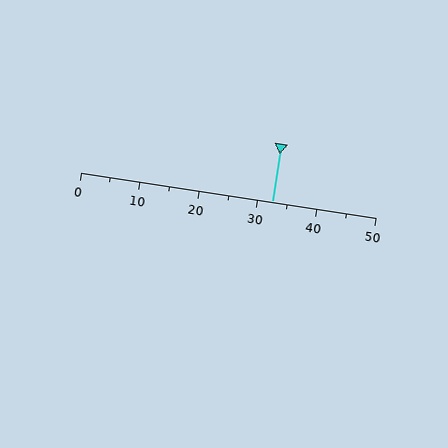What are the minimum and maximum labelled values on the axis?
The axis runs from 0 to 50.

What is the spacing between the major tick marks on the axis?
The major ticks are spaced 10 apart.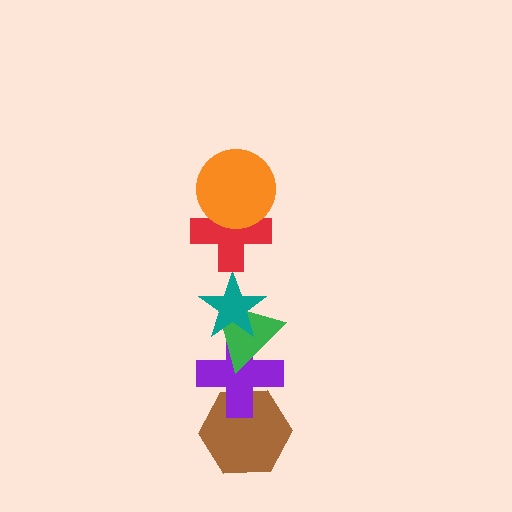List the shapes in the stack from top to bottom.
From top to bottom: the orange circle, the red cross, the teal star, the green triangle, the purple cross, the brown hexagon.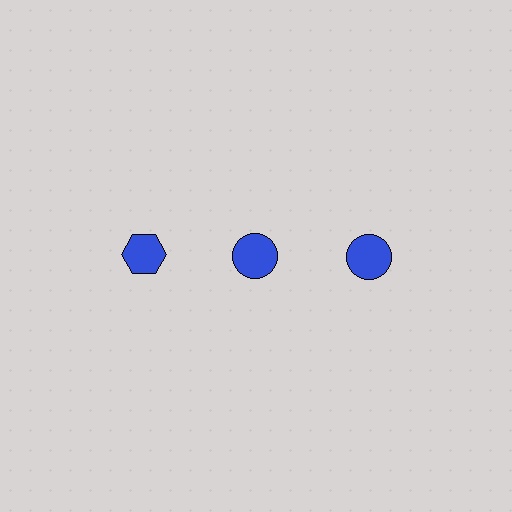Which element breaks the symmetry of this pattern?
The blue hexagon in the top row, leftmost column breaks the symmetry. All other shapes are blue circles.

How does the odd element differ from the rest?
It has a different shape: hexagon instead of circle.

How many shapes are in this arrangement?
There are 3 shapes arranged in a grid pattern.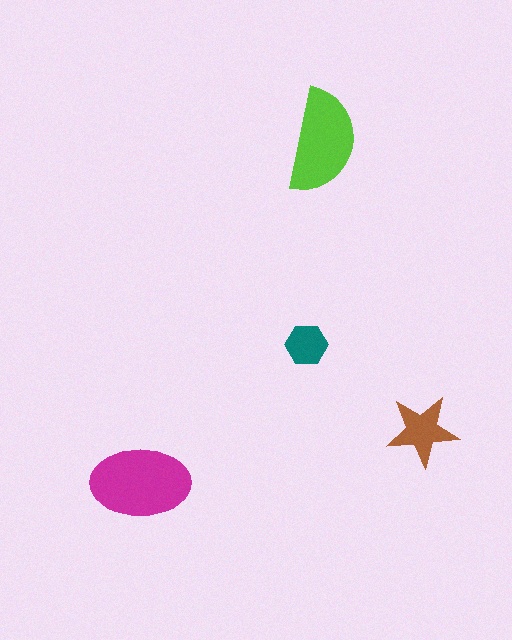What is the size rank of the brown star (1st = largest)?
3rd.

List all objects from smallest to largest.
The teal hexagon, the brown star, the lime semicircle, the magenta ellipse.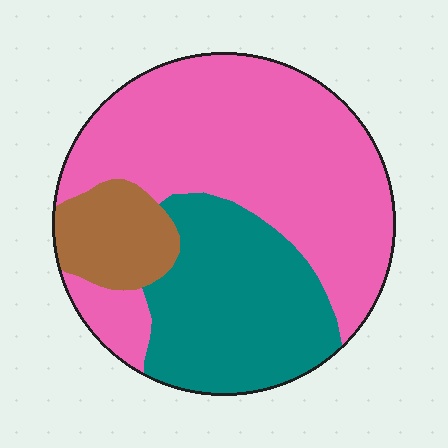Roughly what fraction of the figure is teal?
Teal covers around 30% of the figure.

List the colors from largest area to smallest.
From largest to smallest: pink, teal, brown.